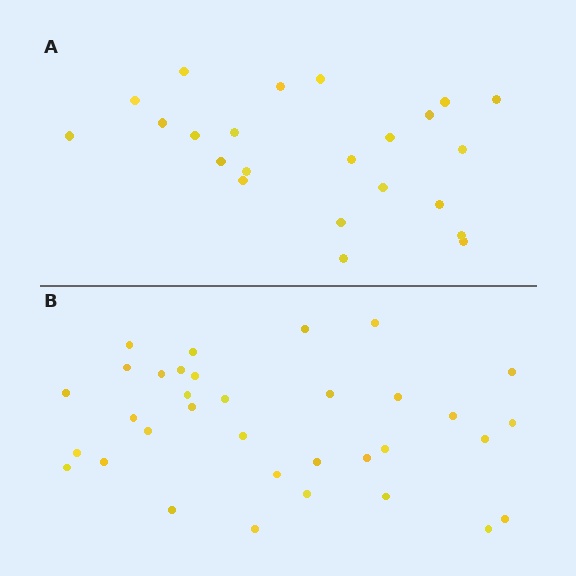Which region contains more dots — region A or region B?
Region B (the bottom region) has more dots.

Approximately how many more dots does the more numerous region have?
Region B has roughly 12 or so more dots than region A.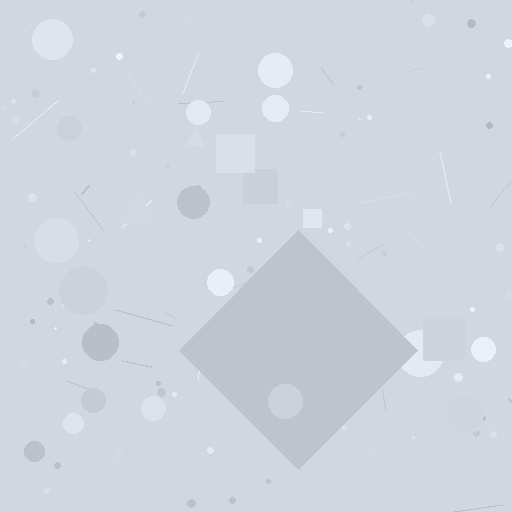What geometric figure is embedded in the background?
A diamond is embedded in the background.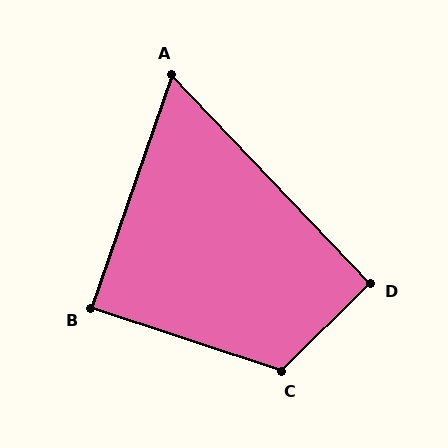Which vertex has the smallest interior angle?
A, at approximately 63 degrees.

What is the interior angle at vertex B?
Approximately 89 degrees (approximately right).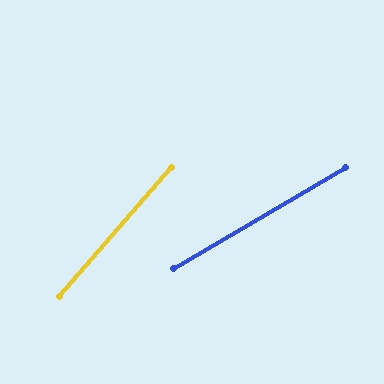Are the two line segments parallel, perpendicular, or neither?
Neither parallel nor perpendicular — they differ by about 18°.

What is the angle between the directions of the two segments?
Approximately 18 degrees.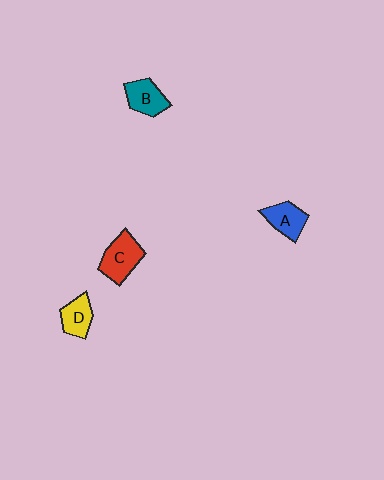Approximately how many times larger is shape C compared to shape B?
Approximately 1.2 times.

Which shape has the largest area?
Shape C (red).